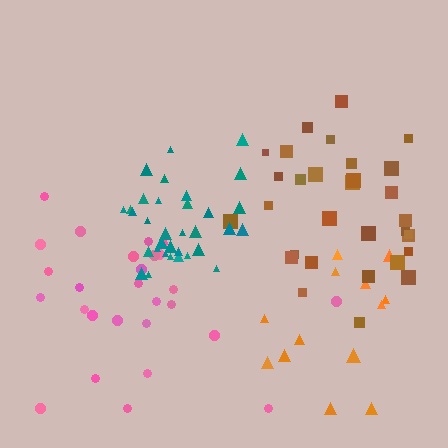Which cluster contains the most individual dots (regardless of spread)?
Teal (33).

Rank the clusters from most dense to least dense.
teal, brown, pink, orange.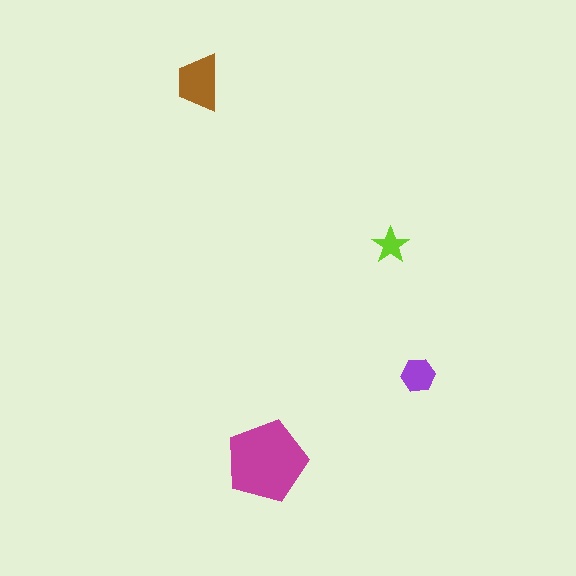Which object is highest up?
The brown trapezoid is topmost.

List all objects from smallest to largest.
The lime star, the purple hexagon, the brown trapezoid, the magenta pentagon.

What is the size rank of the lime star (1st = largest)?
4th.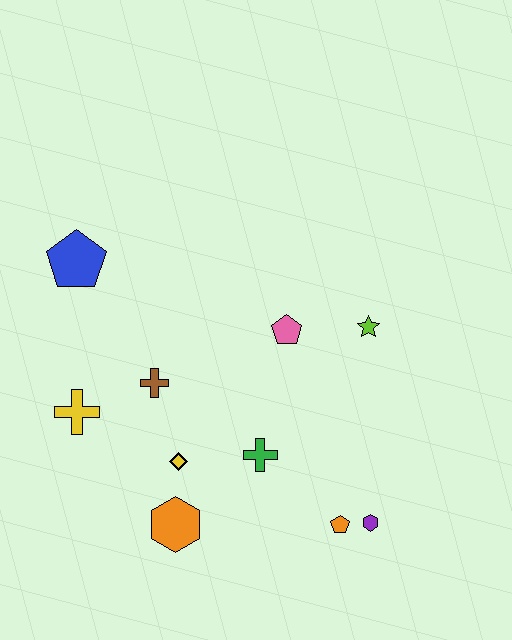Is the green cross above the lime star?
No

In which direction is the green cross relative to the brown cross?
The green cross is to the right of the brown cross.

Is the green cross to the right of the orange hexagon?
Yes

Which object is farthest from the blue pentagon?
The purple hexagon is farthest from the blue pentagon.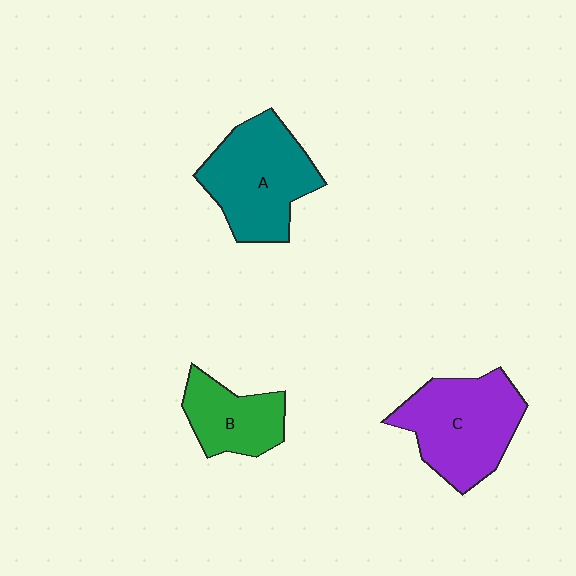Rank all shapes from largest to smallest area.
From largest to smallest: C (purple), A (teal), B (green).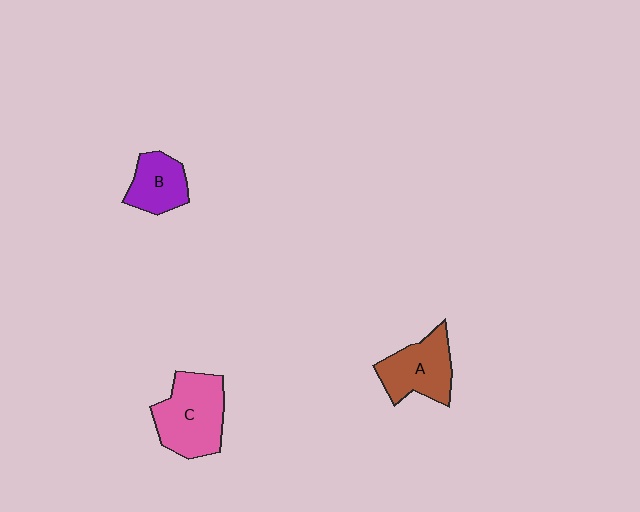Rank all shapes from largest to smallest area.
From largest to smallest: C (pink), A (brown), B (purple).